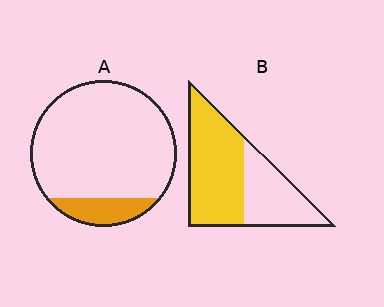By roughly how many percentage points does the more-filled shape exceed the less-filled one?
By roughly 45 percentage points (B over A).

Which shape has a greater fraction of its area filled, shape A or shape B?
Shape B.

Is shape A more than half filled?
No.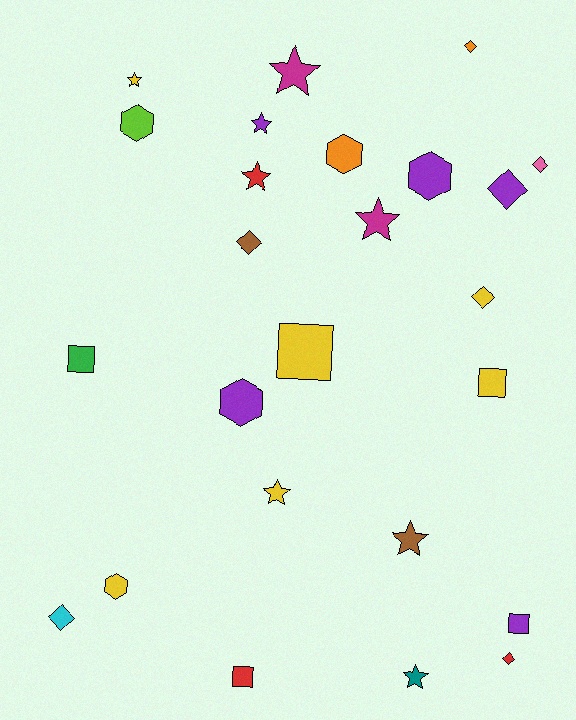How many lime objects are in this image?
There is 1 lime object.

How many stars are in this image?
There are 8 stars.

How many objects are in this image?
There are 25 objects.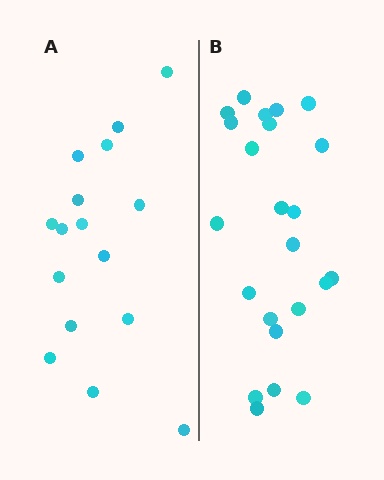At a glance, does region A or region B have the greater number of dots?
Region B (the right region) has more dots.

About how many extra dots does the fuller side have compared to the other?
Region B has roughly 8 or so more dots than region A.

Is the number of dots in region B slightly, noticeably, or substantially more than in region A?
Region B has noticeably more, but not dramatically so. The ratio is roughly 1.4 to 1.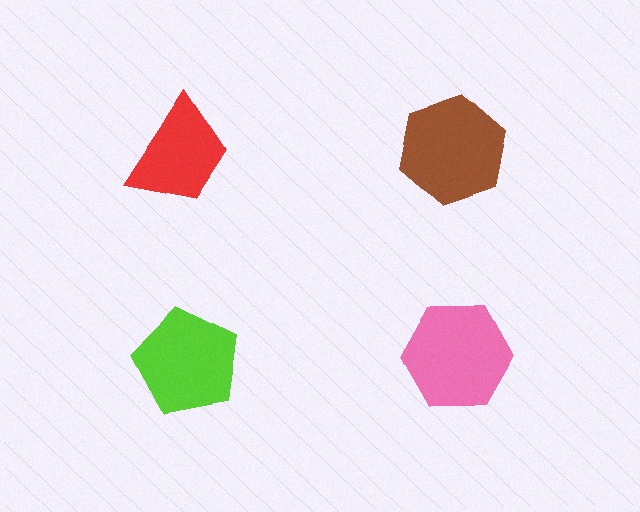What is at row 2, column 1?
A lime pentagon.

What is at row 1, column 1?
A red trapezoid.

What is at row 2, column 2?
A pink hexagon.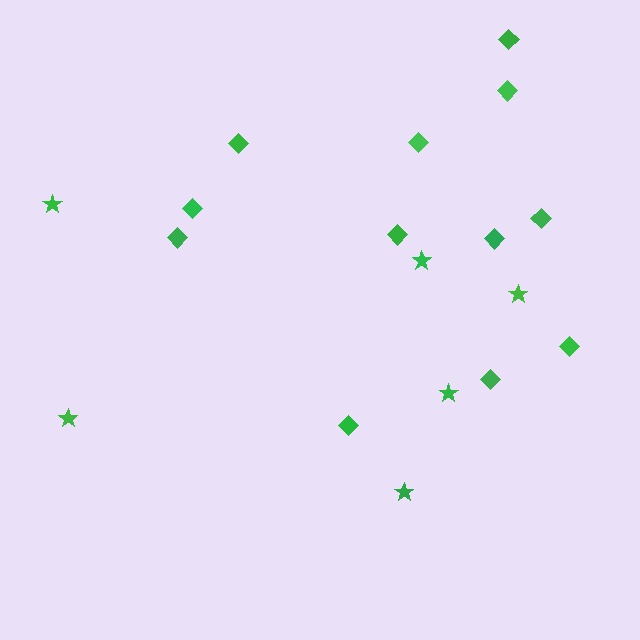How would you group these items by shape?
There are 2 groups: one group of diamonds (12) and one group of stars (6).